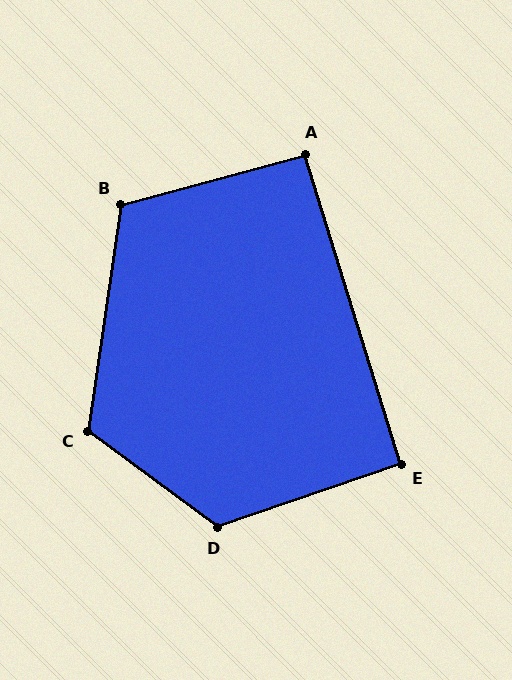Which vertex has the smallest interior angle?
E, at approximately 92 degrees.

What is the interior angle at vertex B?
Approximately 113 degrees (obtuse).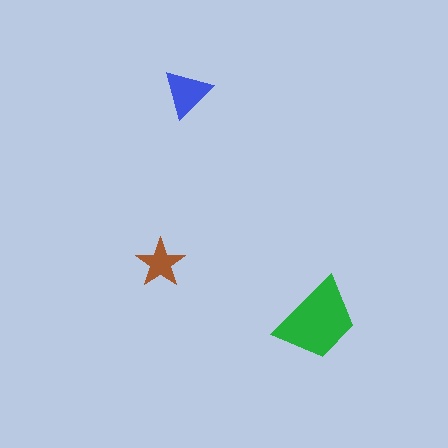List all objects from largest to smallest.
The green trapezoid, the blue triangle, the brown star.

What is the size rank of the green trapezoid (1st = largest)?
1st.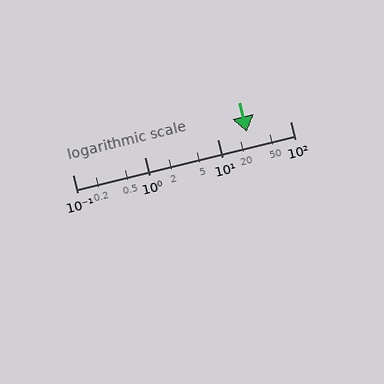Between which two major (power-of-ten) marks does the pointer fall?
The pointer is between 10 and 100.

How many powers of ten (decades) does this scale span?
The scale spans 3 decades, from 0.1 to 100.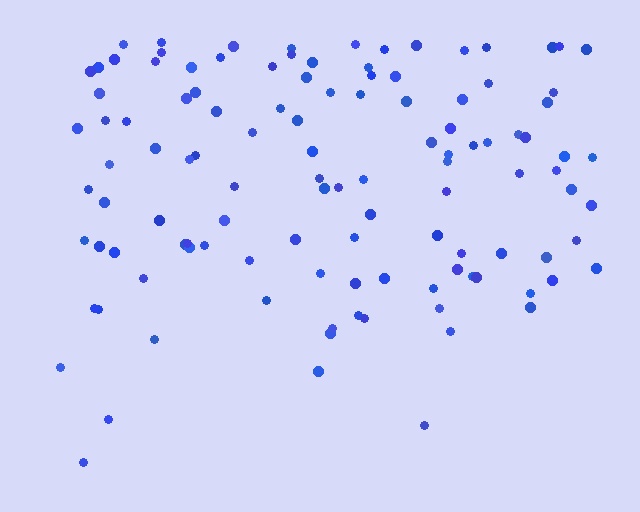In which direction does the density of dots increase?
From bottom to top, with the top side densest.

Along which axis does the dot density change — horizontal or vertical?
Vertical.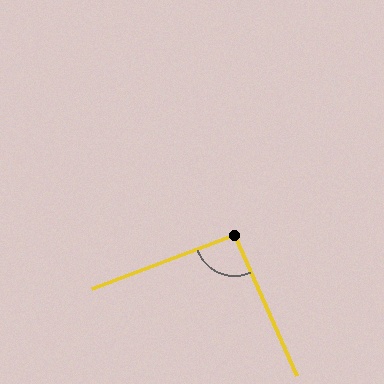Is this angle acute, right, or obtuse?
It is approximately a right angle.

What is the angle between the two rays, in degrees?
Approximately 93 degrees.